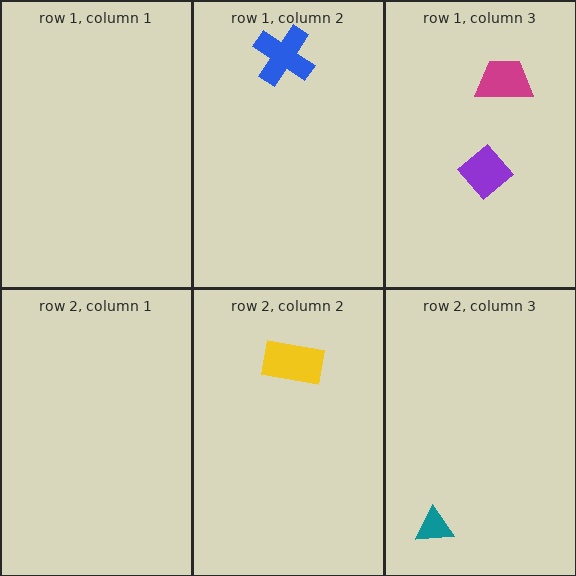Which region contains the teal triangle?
The row 2, column 3 region.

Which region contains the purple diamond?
The row 1, column 3 region.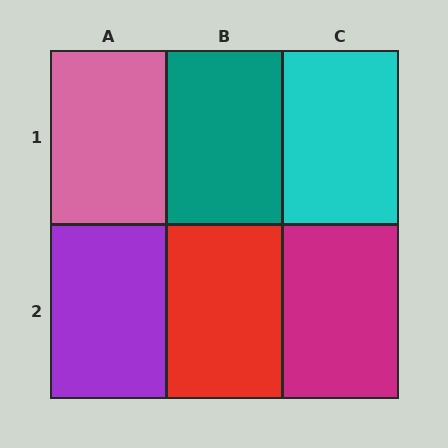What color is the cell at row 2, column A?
Purple.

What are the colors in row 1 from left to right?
Pink, teal, cyan.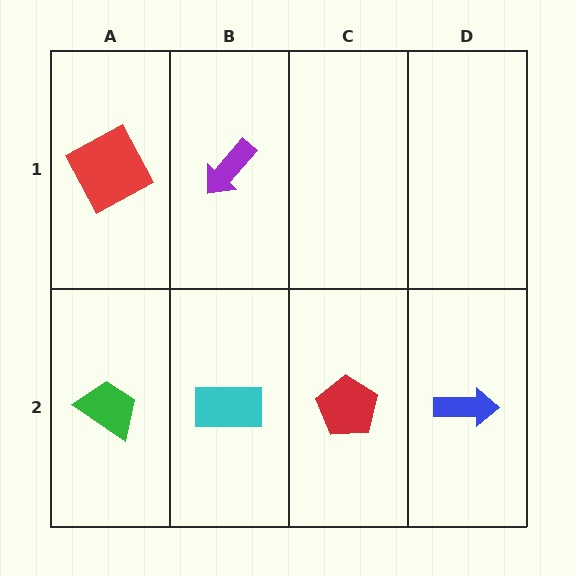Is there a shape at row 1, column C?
No, that cell is empty.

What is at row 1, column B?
A purple arrow.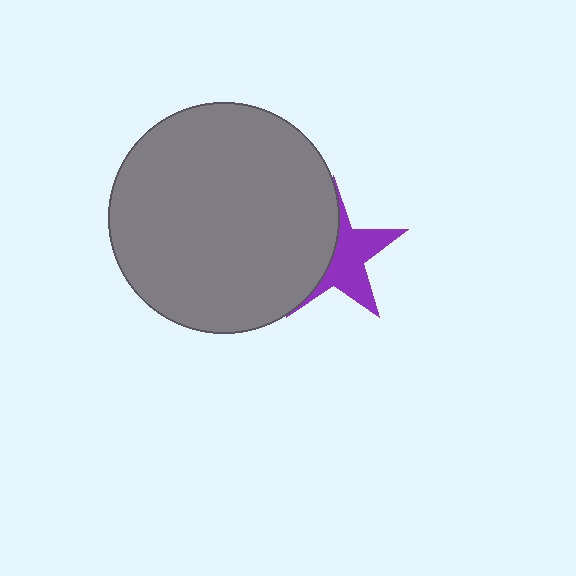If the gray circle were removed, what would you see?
You would see the complete purple star.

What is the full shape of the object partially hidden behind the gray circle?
The partially hidden object is a purple star.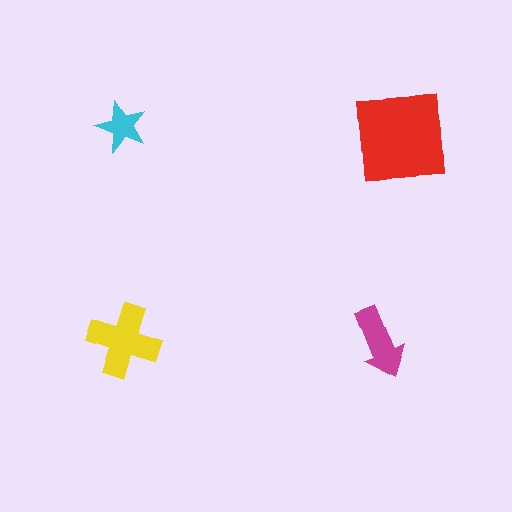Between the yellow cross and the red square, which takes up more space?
The red square.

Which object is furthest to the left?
The yellow cross is leftmost.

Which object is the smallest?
The cyan star.